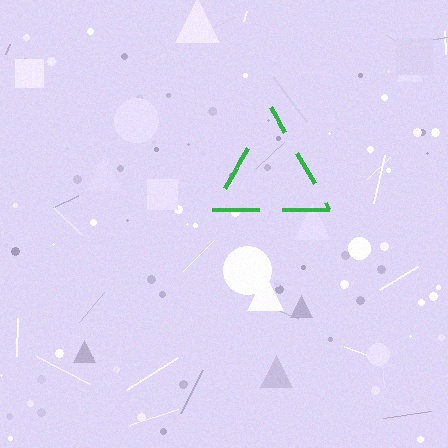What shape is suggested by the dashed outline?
The dashed outline suggests a triangle.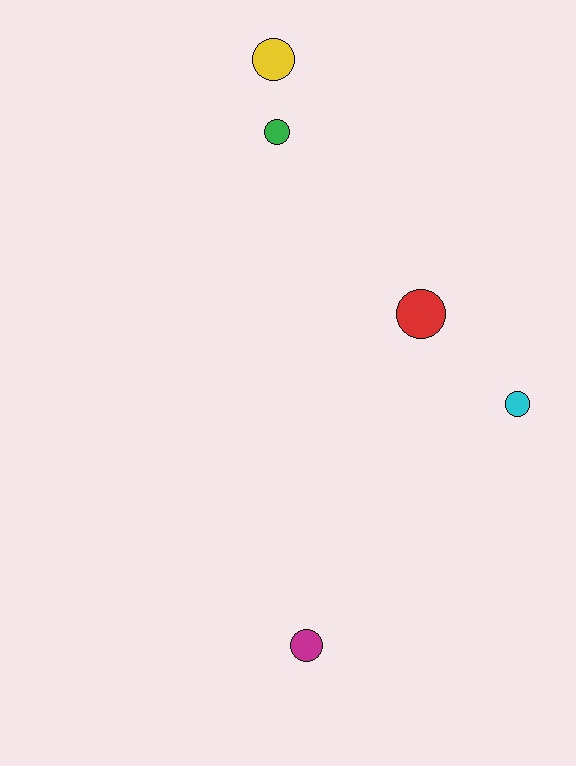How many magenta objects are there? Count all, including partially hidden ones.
There is 1 magenta object.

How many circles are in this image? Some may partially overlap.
There are 5 circles.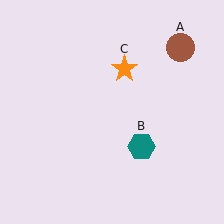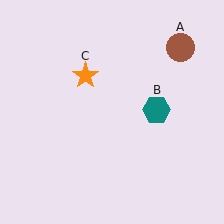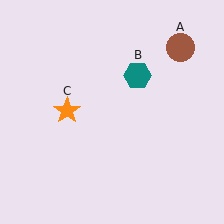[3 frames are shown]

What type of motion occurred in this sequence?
The teal hexagon (object B), orange star (object C) rotated counterclockwise around the center of the scene.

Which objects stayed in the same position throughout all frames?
Brown circle (object A) remained stationary.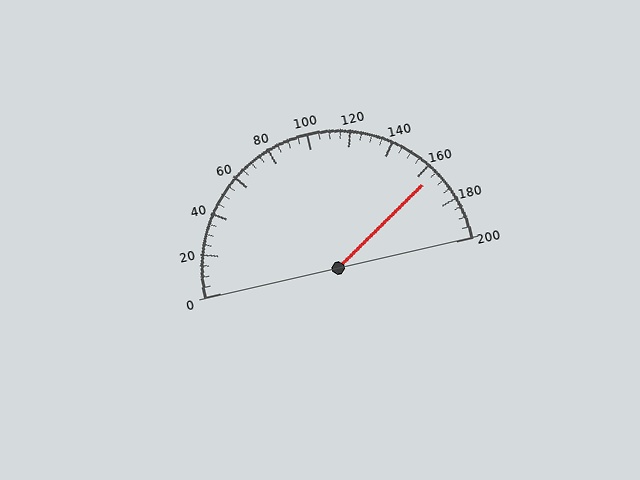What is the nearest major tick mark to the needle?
The nearest major tick mark is 160.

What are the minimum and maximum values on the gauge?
The gauge ranges from 0 to 200.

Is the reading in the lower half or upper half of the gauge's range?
The reading is in the upper half of the range (0 to 200).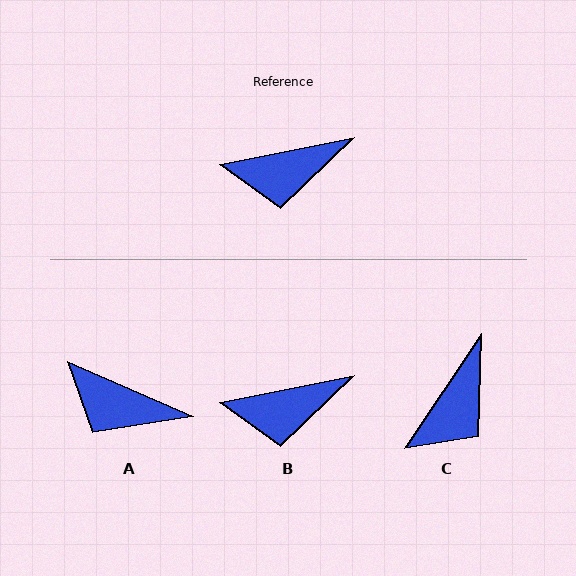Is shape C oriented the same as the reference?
No, it is off by about 45 degrees.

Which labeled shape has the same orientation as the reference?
B.